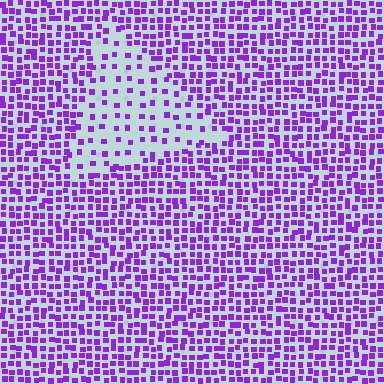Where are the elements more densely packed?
The elements are more densely packed outside the triangle boundary.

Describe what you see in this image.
The image contains small purple elements arranged at two different densities. A triangle-shaped region is visible where the elements are less densely packed than the surrounding area.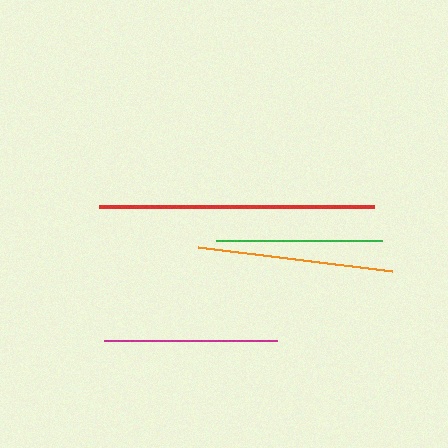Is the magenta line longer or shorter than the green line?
The magenta line is longer than the green line.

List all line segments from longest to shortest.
From longest to shortest: red, orange, magenta, green.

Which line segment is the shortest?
The green line is the shortest at approximately 166 pixels.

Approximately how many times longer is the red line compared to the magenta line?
The red line is approximately 1.6 times the length of the magenta line.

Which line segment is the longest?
The red line is the longest at approximately 274 pixels.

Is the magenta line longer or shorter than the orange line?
The orange line is longer than the magenta line.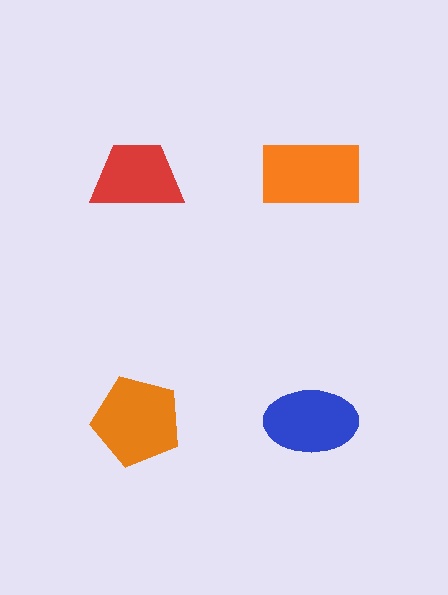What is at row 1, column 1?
A red trapezoid.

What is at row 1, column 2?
An orange rectangle.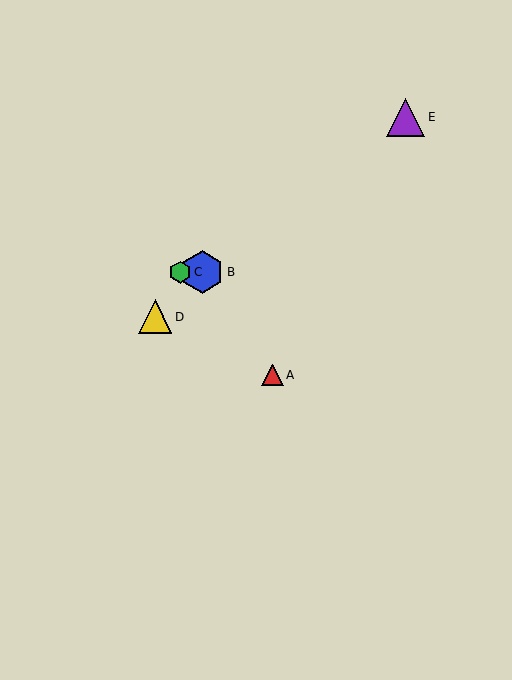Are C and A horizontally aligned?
No, C is at y≈272 and A is at y≈375.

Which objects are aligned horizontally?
Objects B, C are aligned horizontally.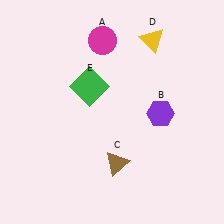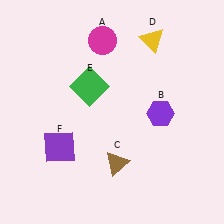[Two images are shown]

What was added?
A purple square (F) was added in Image 2.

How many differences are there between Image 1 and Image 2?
There is 1 difference between the two images.